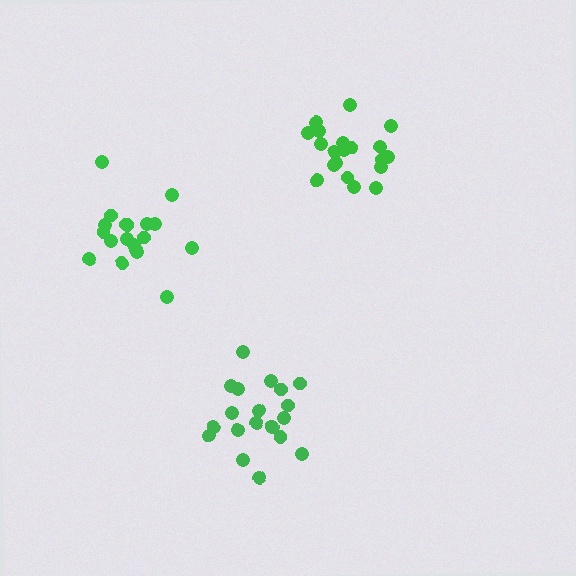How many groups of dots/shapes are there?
There are 3 groups.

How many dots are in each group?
Group 1: 20 dots, Group 2: 19 dots, Group 3: 20 dots (59 total).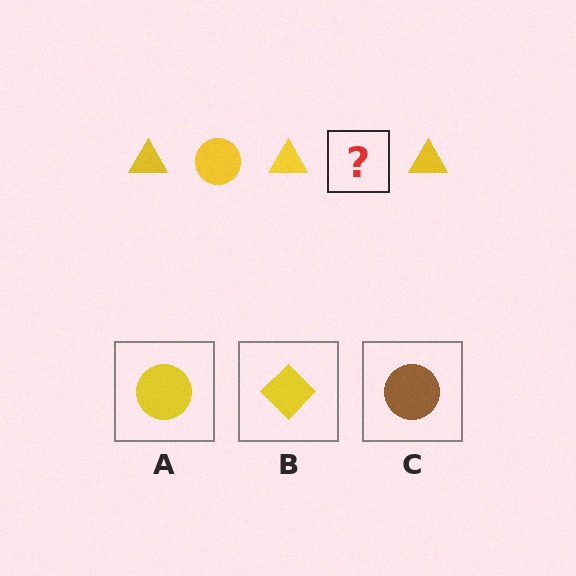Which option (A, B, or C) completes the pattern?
A.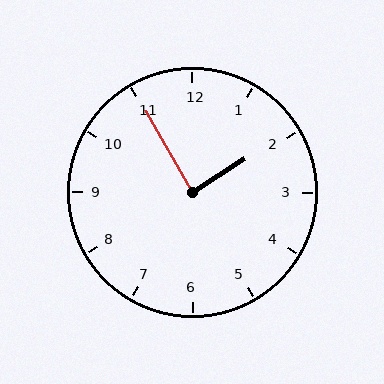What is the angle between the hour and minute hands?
Approximately 88 degrees.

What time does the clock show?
1:55.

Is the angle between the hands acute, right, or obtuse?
It is right.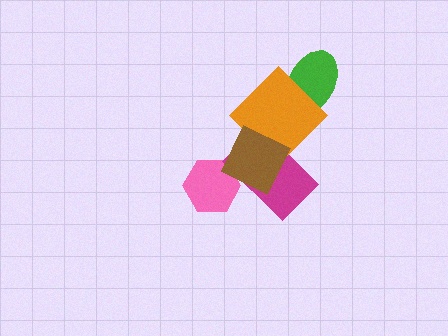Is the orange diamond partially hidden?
Yes, it is partially covered by another shape.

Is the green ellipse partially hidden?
Yes, it is partially covered by another shape.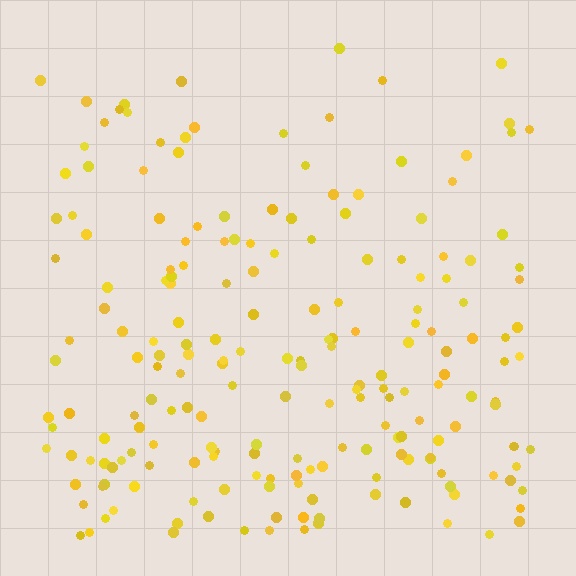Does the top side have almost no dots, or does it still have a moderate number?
Still a moderate number, just noticeably fewer than the bottom.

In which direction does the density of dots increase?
From top to bottom, with the bottom side densest.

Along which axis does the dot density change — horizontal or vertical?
Vertical.